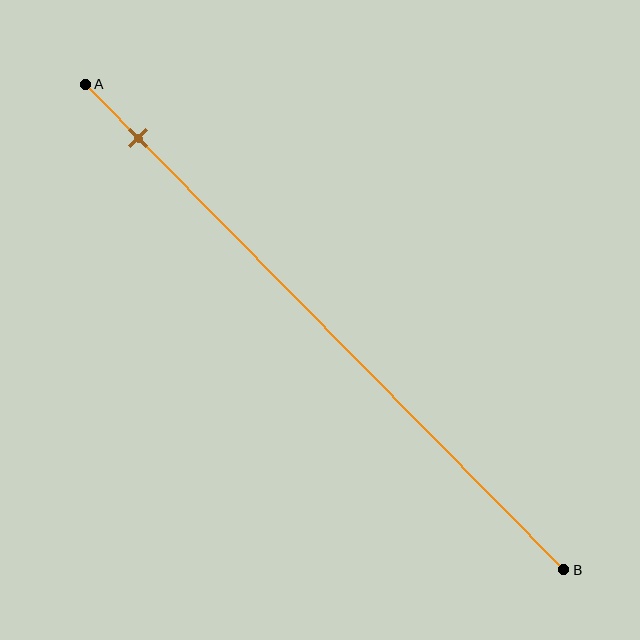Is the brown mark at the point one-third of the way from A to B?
No, the mark is at about 10% from A, not at the 33% one-third point.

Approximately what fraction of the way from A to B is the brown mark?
The brown mark is approximately 10% of the way from A to B.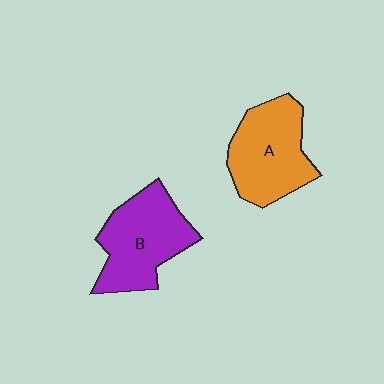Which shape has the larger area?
Shape B (purple).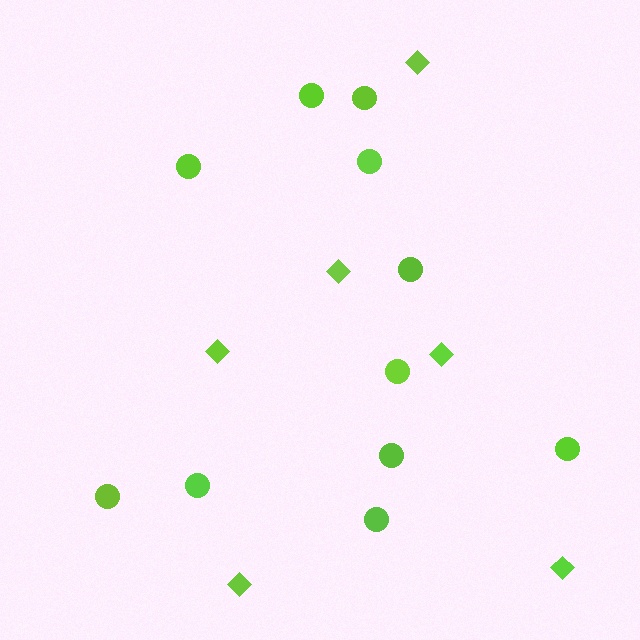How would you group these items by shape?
There are 2 groups: one group of circles (11) and one group of diamonds (6).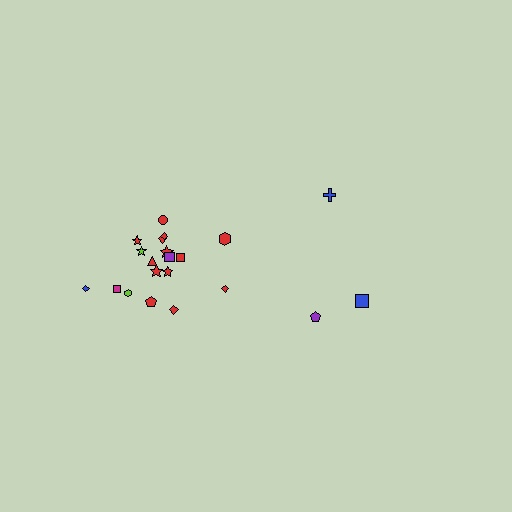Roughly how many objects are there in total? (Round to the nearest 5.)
Roughly 20 objects in total.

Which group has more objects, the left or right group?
The left group.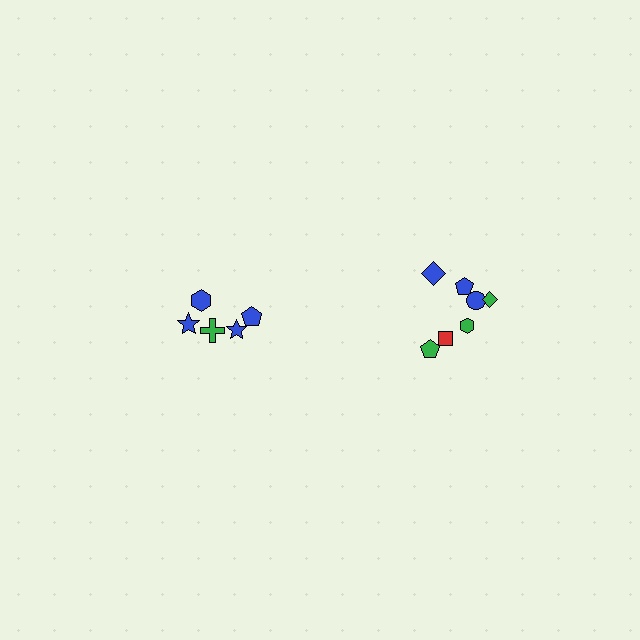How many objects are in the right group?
There are 7 objects.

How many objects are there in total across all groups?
There are 12 objects.